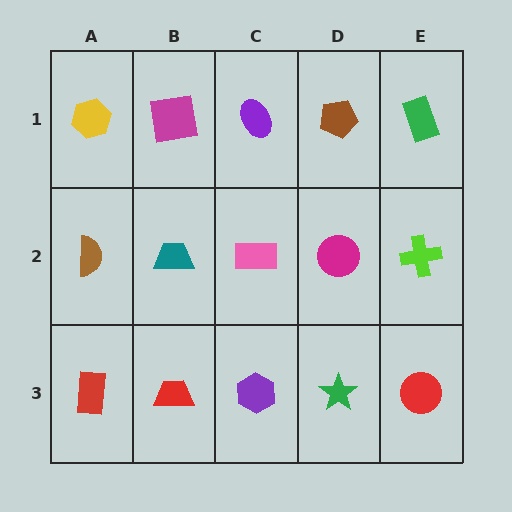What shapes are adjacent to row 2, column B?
A magenta square (row 1, column B), a red trapezoid (row 3, column B), a brown semicircle (row 2, column A), a pink rectangle (row 2, column C).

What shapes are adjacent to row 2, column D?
A brown pentagon (row 1, column D), a green star (row 3, column D), a pink rectangle (row 2, column C), a lime cross (row 2, column E).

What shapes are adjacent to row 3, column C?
A pink rectangle (row 2, column C), a red trapezoid (row 3, column B), a green star (row 3, column D).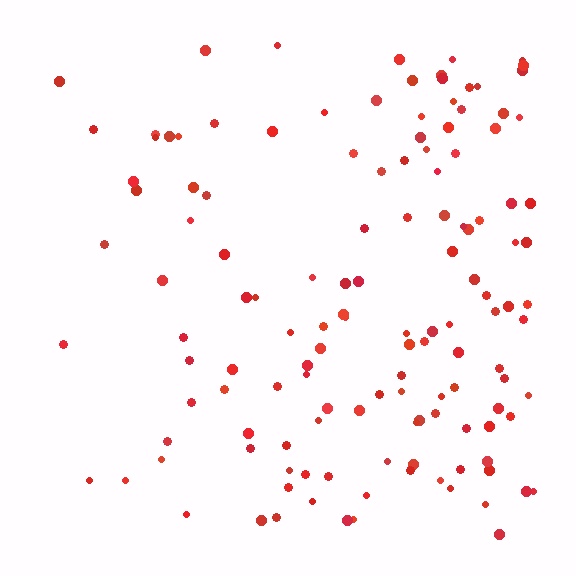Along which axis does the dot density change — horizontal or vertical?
Horizontal.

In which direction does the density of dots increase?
From left to right, with the right side densest.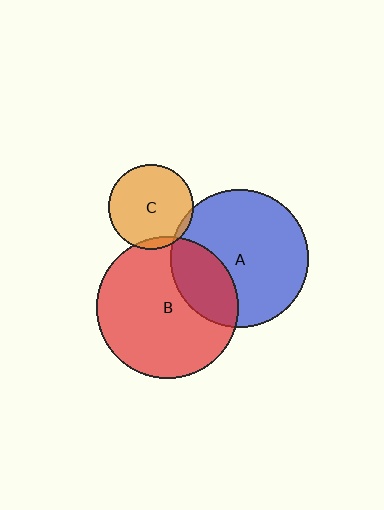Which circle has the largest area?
Circle B (red).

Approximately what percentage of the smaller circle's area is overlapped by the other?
Approximately 25%.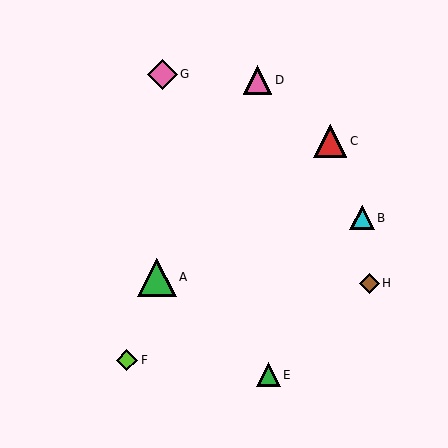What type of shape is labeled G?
Shape G is a pink diamond.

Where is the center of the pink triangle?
The center of the pink triangle is at (257, 80).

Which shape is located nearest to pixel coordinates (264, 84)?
The pink triangle (labeled D) at (257, 80) is nearest to that location.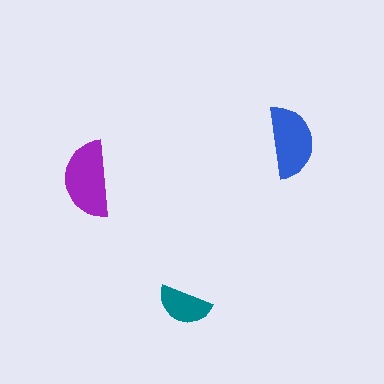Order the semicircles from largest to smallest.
the purple one, the blue one, the teal one.